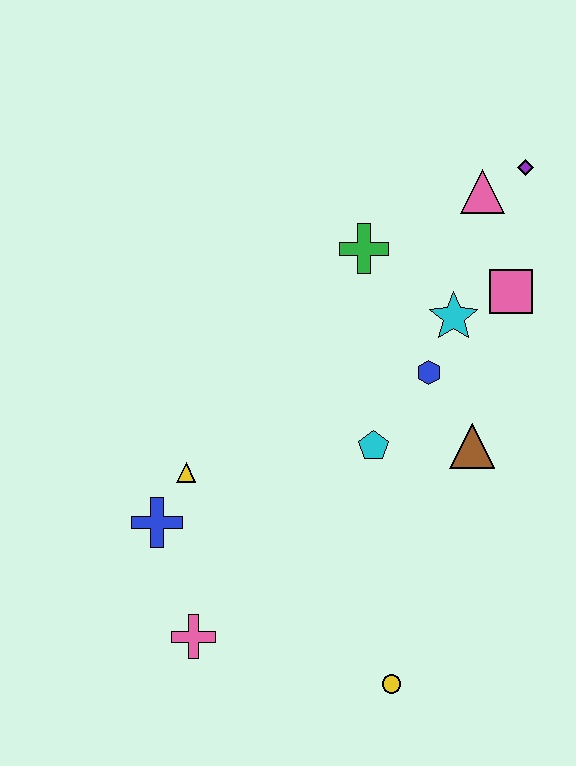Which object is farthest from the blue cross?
The purple diamond is farthest from the blue cross.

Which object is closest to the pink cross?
The blue cross is closest to the pink cross.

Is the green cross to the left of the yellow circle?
Yes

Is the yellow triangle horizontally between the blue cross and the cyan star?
Yes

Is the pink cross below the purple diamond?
Yes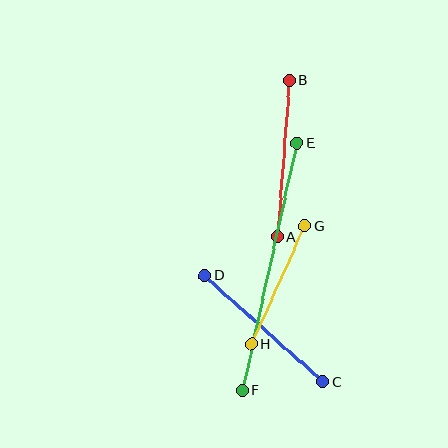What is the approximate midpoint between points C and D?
The midpoint is at approximately (264, 329) pixels.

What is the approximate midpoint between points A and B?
The midpoint is at approximately (283, 159) pixels.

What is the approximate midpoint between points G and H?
The midpoint is at approximately (278, 285) pixels.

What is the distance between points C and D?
The distance is approximately 159 pixels.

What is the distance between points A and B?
The distance is approximately 157 pixels.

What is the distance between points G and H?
The distance is approximately 129 pixels.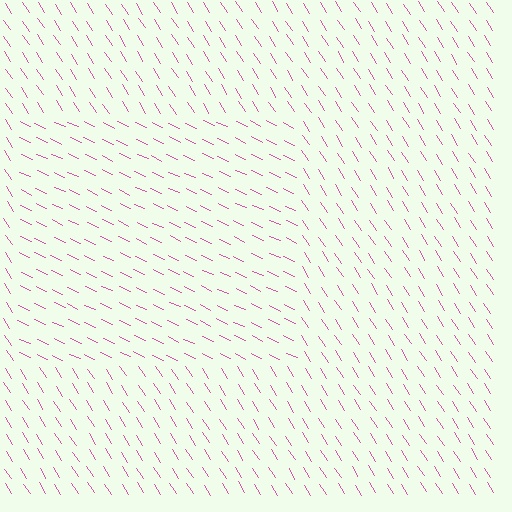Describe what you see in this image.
The image is filled with small pink line segments. A rectangle region in the image has lines oriented differently from the surrounding lines, creating a visible texture boundary.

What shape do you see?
I see a rectangle.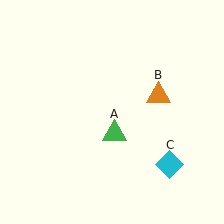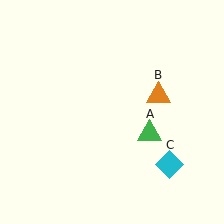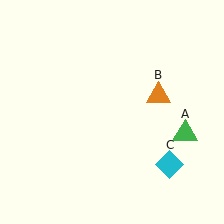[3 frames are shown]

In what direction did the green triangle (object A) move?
The green triangle (object A) moved right.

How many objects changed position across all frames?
1 object changed position: green triangle (object A).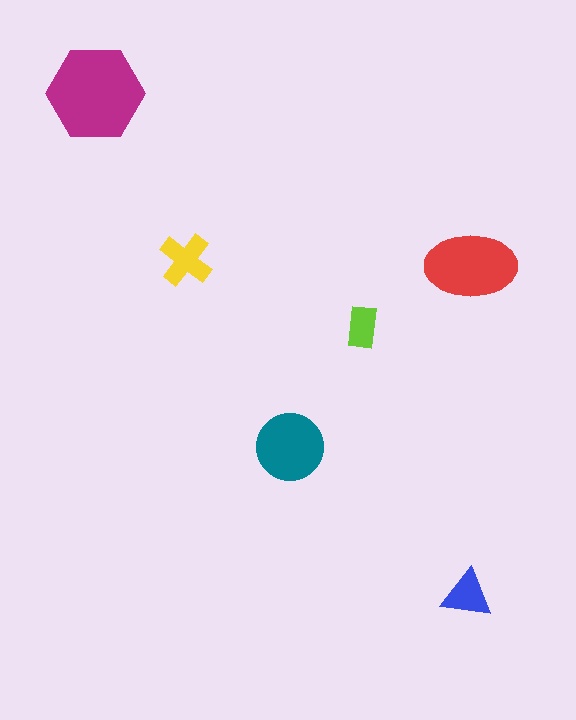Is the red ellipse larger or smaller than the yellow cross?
Larger.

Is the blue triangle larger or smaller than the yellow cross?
Smaller.